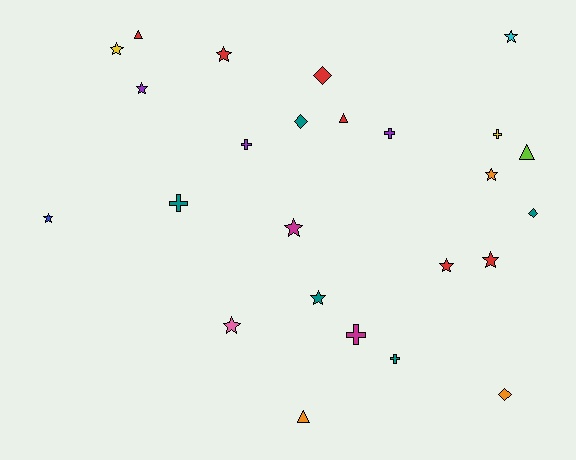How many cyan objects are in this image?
There is 1 cyan object.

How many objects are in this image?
There are 25 objects.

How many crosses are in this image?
There are 6 crosses.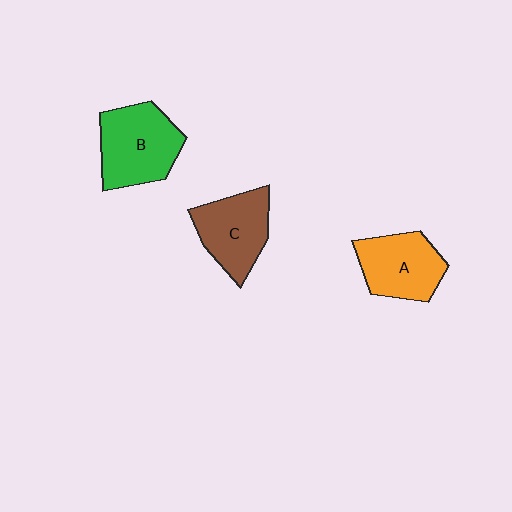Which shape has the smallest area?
Shape A (orange).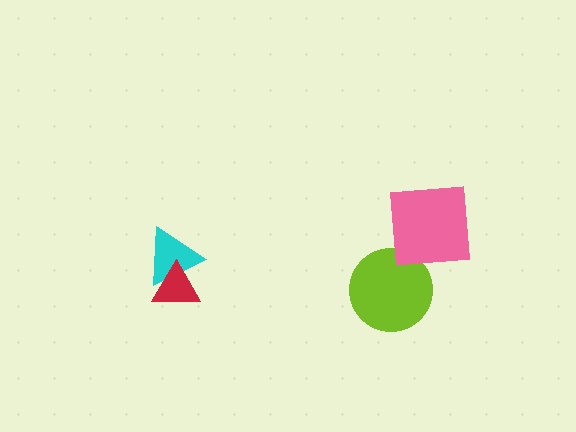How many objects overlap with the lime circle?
0 objects overlap with the lime circle.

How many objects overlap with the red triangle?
1 object overlaps with the red triangle.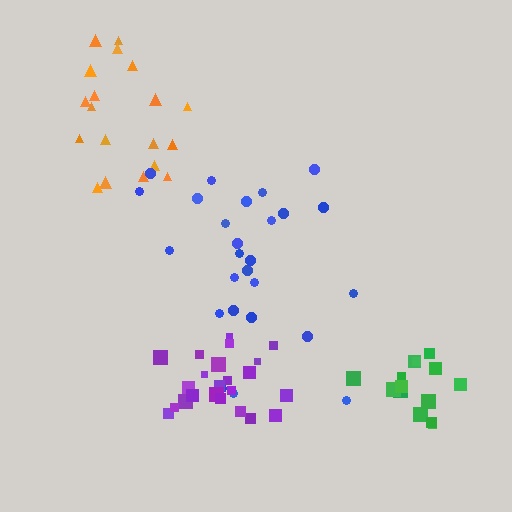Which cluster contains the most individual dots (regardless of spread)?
Blue (26).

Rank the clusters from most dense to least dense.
purple, green, orange, blue.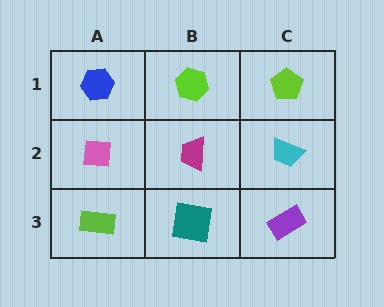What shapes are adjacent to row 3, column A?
A pink square (row 2, column A), a teal square (row 3, column B).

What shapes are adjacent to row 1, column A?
A pink square (row 2, column A), a lime hexagon (row 1, column B).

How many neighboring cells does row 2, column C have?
3.